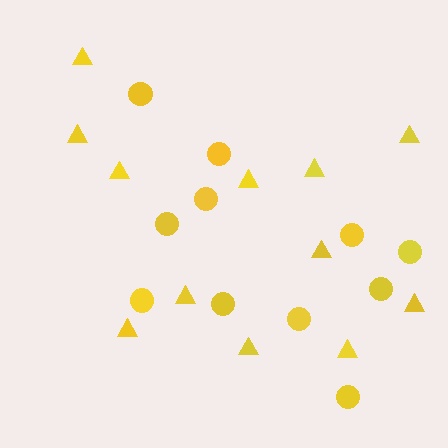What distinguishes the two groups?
There are 2 groups: one group of circles (11) and one group of triangles (12).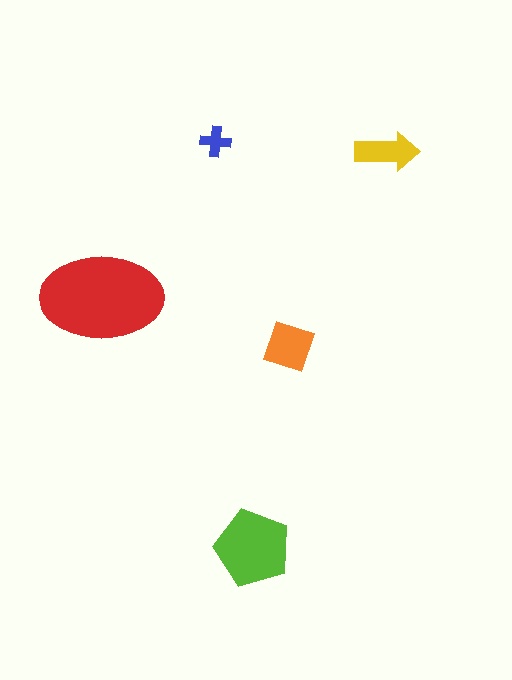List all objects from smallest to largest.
The blue cross, the yellow arrow, the orange diamond, the lime pentagon, the red ellipse.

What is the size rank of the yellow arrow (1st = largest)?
4th.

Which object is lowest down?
The lime pentagon is bottommost.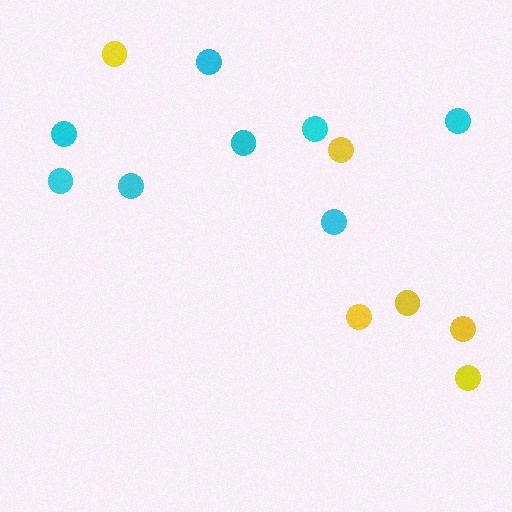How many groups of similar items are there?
There are 2 groups: one group of cyan circles (8) and one group of yellow circles (6).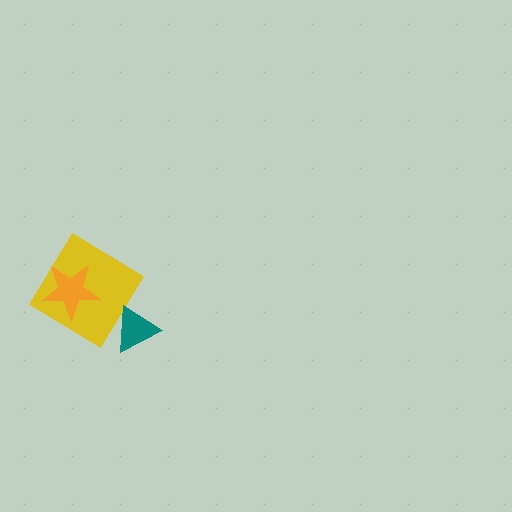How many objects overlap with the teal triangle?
0 objects overlap with the teal triangle.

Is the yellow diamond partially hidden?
Yes, it is partially covered by another shape.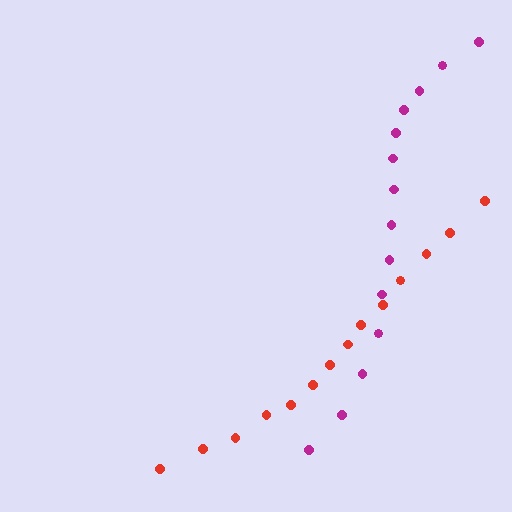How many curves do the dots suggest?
There are 2 distinct paths.